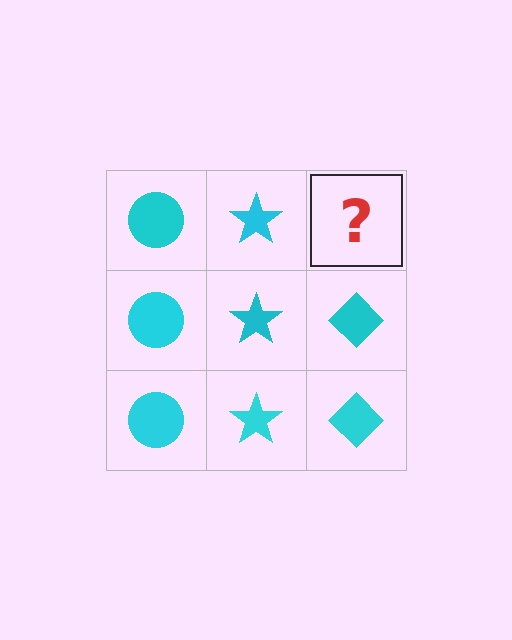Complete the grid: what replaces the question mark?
The question mark should be replaced with a cyan diamond.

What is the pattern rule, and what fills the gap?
The rule is that each column has a consistent shape. The gap should be filled with a cyan diamond.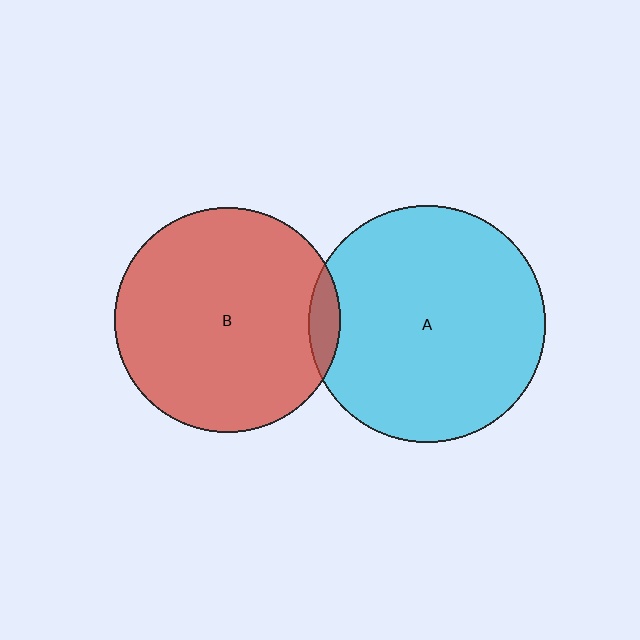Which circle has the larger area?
Circle A (cyan).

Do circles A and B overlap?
Yes.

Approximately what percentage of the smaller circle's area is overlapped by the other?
Approximately 5%.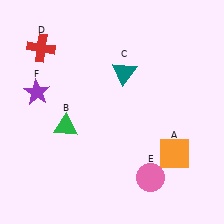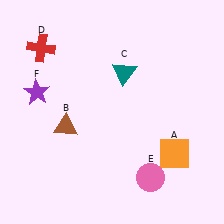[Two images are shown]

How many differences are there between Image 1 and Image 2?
There is 1 difference between the two images.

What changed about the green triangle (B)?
In Image 1, B is green. In Image 2, it changed to brown.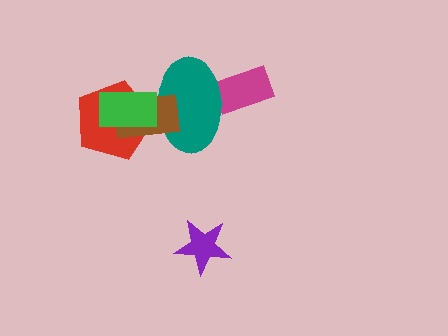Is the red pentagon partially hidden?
Yes, it is partially covered by another shape.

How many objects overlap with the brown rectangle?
3 objects overlap with the brown rectangle.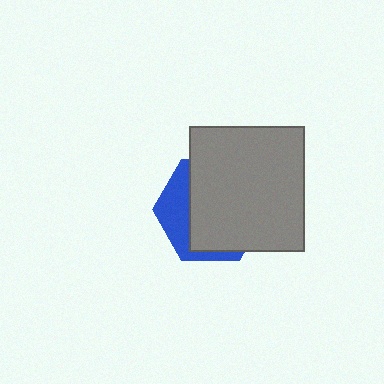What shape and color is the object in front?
The object in front is a gray rectangle.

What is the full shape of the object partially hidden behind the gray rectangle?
The partially hidden object is a blue hexagon.